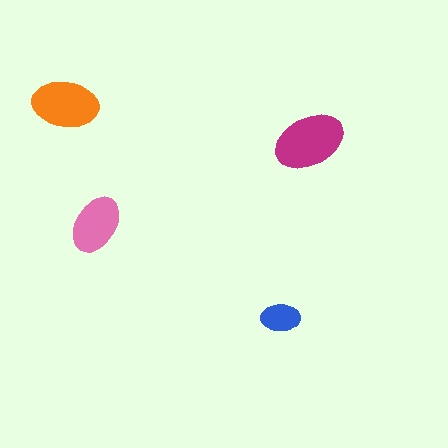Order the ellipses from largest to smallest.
the magenta one, the orange one, the pink one, the blue one.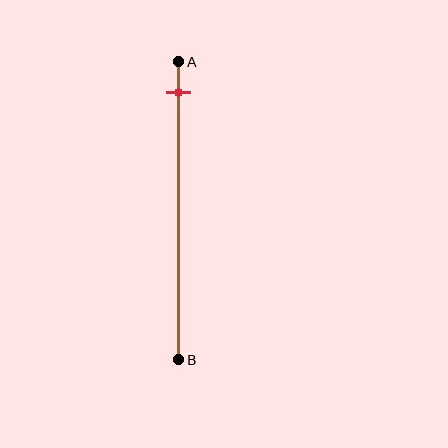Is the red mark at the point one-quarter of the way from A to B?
No, the mark is at about 10% from A, not at the 25% one-quarter point.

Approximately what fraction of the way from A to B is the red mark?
The red mark is approximately 10% of the way from A to B.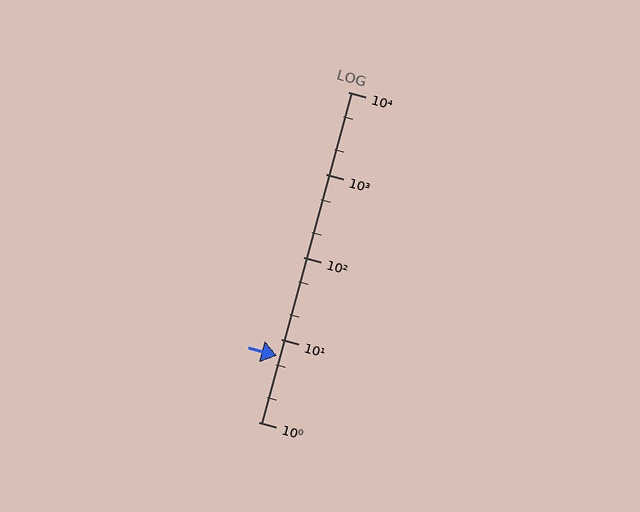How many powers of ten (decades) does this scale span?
The scale spans 4 decades, from 1 to 10000.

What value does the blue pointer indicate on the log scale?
The pointer indicates approximately 6.3.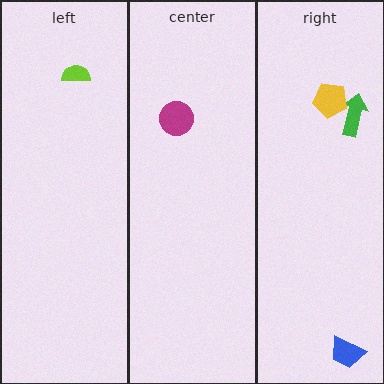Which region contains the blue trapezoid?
The right region.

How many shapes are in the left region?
1.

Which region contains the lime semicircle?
The left region.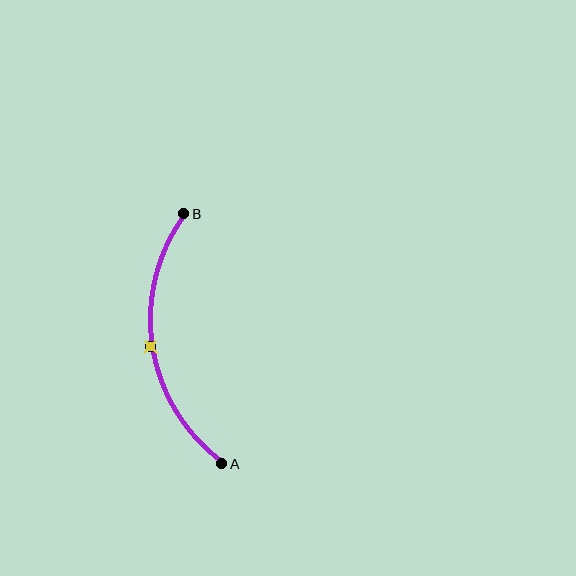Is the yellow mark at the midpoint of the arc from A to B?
Yes. The yellow mark lies on the arc at equal arc-length from both A and B — it is the arc midpoint.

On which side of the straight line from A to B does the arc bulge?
The arc bulges to the left of the straight line connecting A and B.